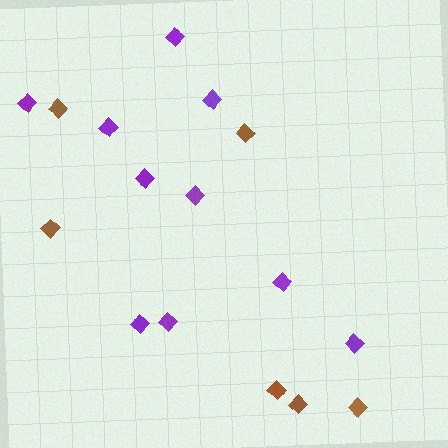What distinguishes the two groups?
There are 2 groups: one group of brown diamonds (6) and one group of purple diamonds (10).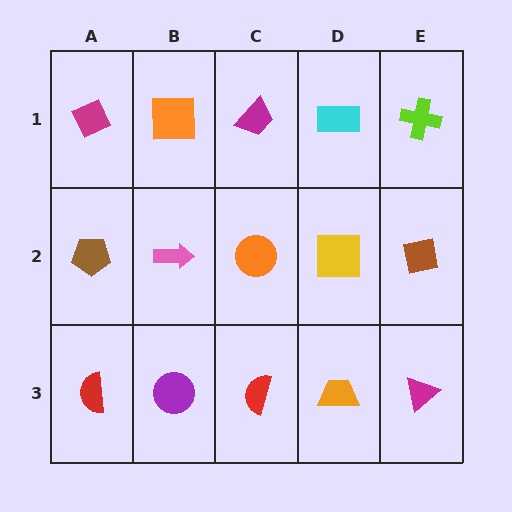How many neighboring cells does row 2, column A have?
3.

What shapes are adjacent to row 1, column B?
A pink arrow (row 2, column B), a magenta diamond (row 1, column A), a magenta trapezoid (row 1, column C).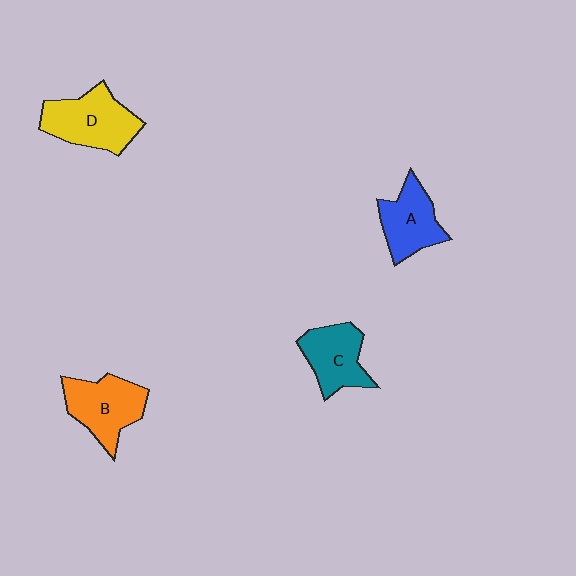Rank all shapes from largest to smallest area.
From largest to smallest: D (yellow), B (orange), C (teal), A (blue).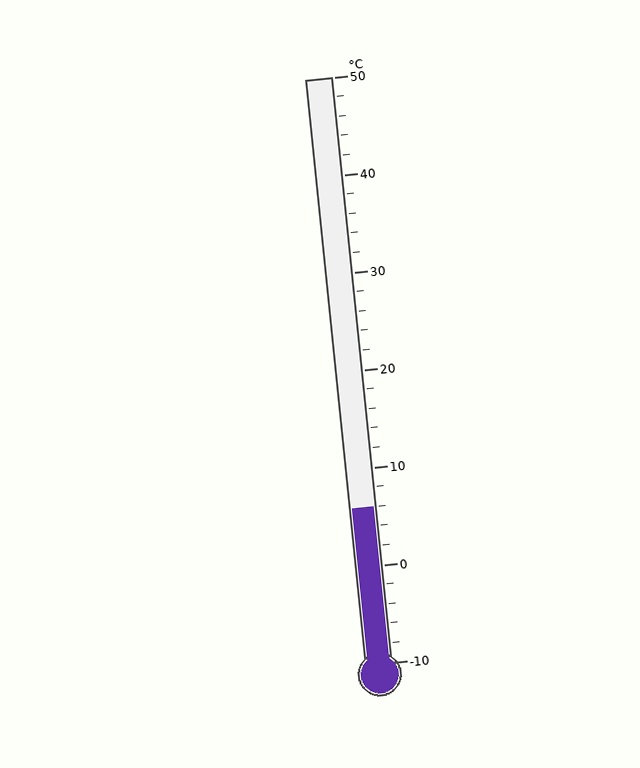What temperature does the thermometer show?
The thermometer shows approximately 6°C.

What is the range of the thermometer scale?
The thermometer scale ranges from -10°C to 50°C.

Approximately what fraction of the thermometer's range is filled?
The thermometer is filled to approximately 25% of its range.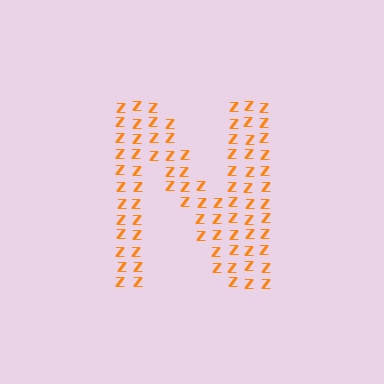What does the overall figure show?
The overall figure shows the letter N.